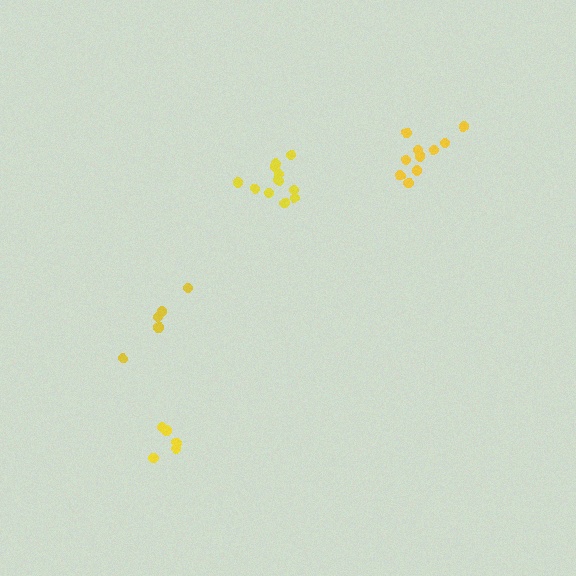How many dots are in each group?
Group 1: 10 dots, Group 2: 11 dots, Group 3: 5 dots, Group 4: 5 dots (31 total).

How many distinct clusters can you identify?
There are 4 distinct clusters.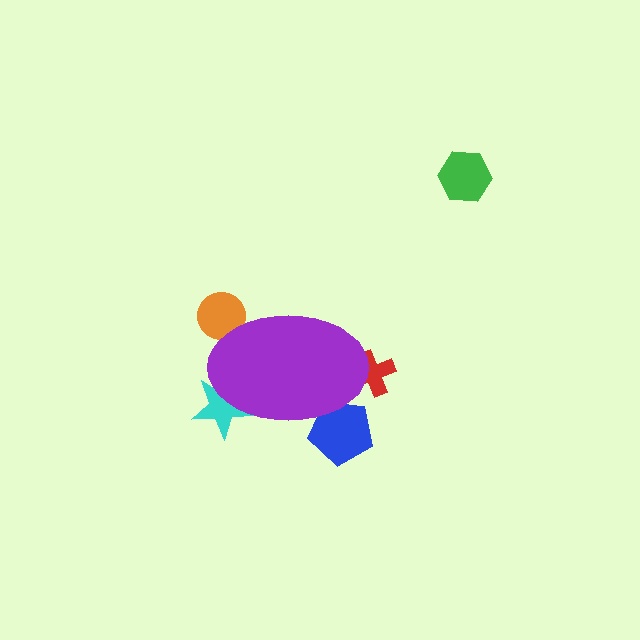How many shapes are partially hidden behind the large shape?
4 shapes are partially hidden.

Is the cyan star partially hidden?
Yes, the cyan star is partially hidden behind the purple ellipse.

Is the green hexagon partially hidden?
No, the green hexagon is fully visible.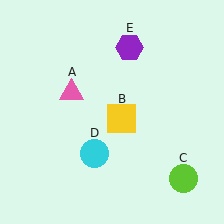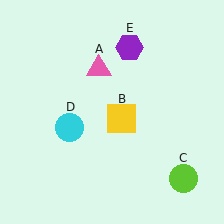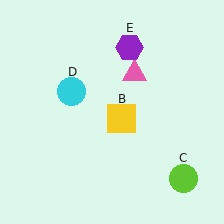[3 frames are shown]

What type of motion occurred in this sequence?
The pink triangle (object A), cyan circle (object D) rotated clockwise around the center of the scene.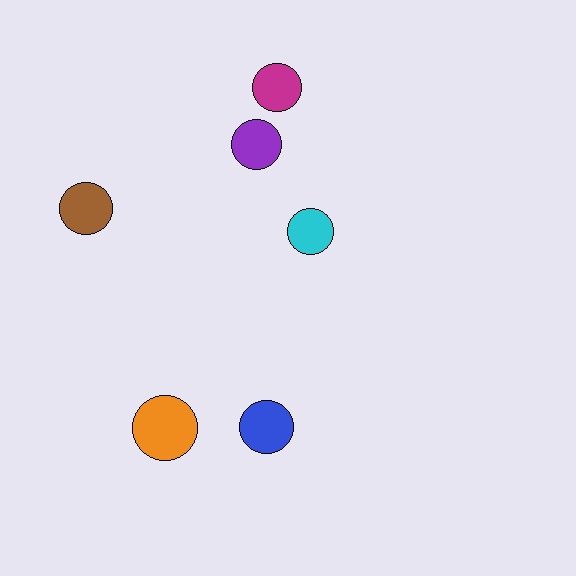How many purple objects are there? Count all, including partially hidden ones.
There is 1 purple object.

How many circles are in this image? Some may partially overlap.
There are 6 circles.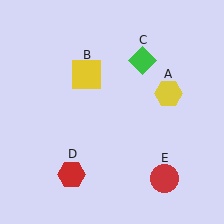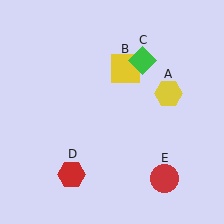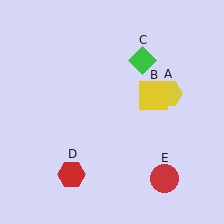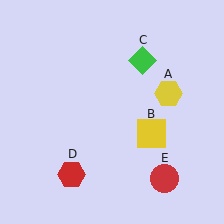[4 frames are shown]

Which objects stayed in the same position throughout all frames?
Yellow hexagon (object A) and green diamond (object C) and red hexagon (object D) and red circle (object E) remained stationary.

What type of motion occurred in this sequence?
The yellow square (object B) rotated clockwise around the center of the scene.